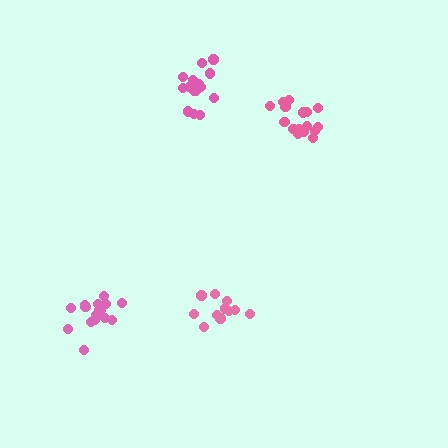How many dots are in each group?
Group 1: 11 dots, Group 2: 16 dots, Group 3: 16 dots, Group 4: 16 dots (59 total).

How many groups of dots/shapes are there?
There are 4 groups.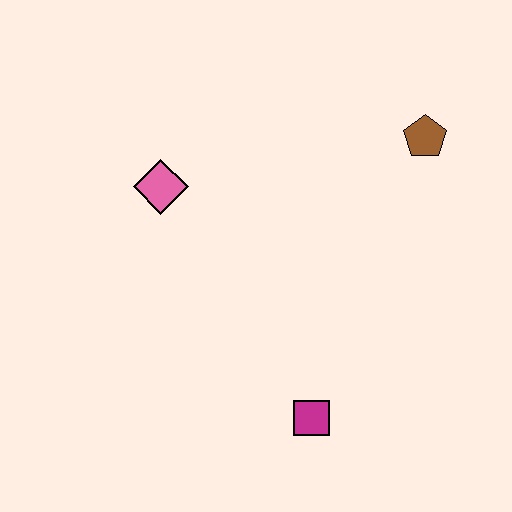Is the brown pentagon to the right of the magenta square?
Yes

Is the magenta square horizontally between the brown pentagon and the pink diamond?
Yes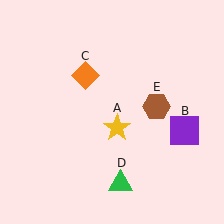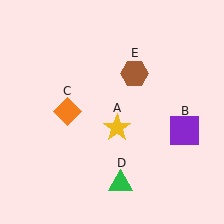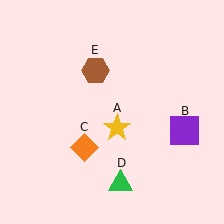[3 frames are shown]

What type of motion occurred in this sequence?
The orange diamond (object C), brown hexagon (object E) rotated counterclockwise around the center of the scene.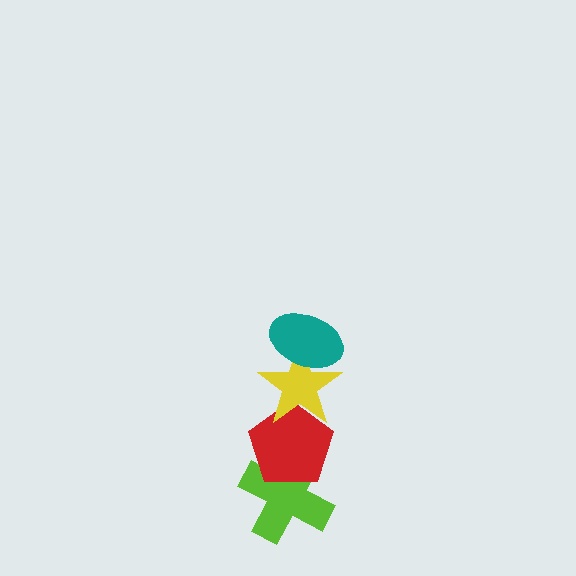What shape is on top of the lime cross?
The red pentagon is on top of the lime cross.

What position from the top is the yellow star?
The yellow star is 2nd from the top.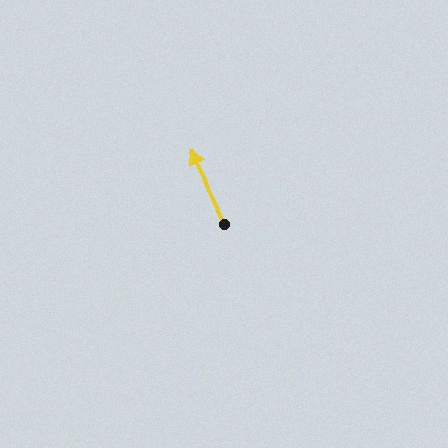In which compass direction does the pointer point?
Northwest.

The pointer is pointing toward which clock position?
Roughly 11 o'clock.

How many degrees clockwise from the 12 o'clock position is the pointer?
Approximately 334 degrees.